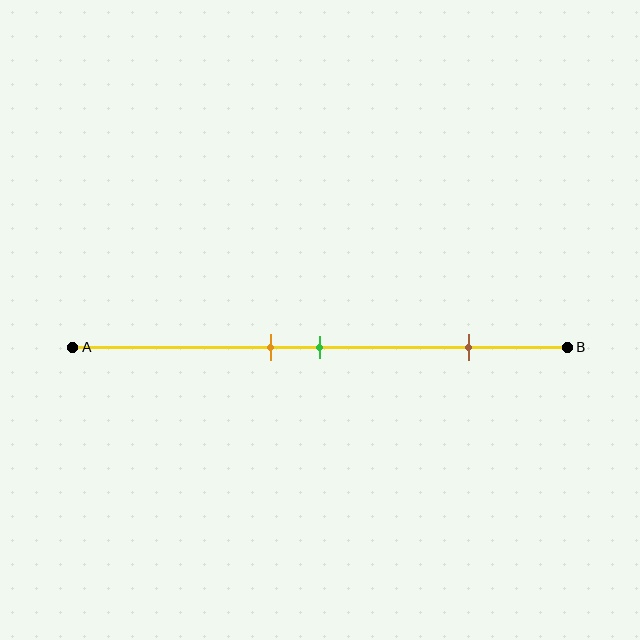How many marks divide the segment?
There are 3 marks dividing the segment.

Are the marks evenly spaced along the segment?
No, the marks are not evenly spaced.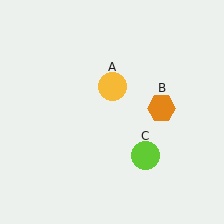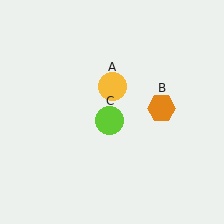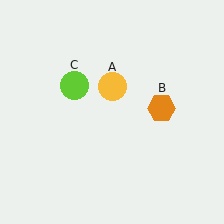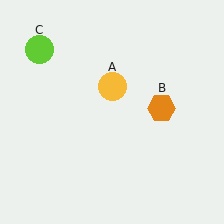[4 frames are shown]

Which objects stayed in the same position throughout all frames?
Yellow circle (object A) and orange hexagon (object B) remained stationary.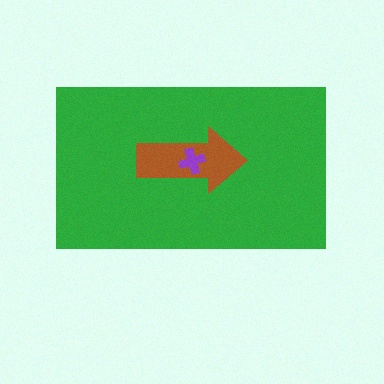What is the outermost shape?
The green rectangle.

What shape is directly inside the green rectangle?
The brown arrow.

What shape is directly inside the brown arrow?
The purple cross.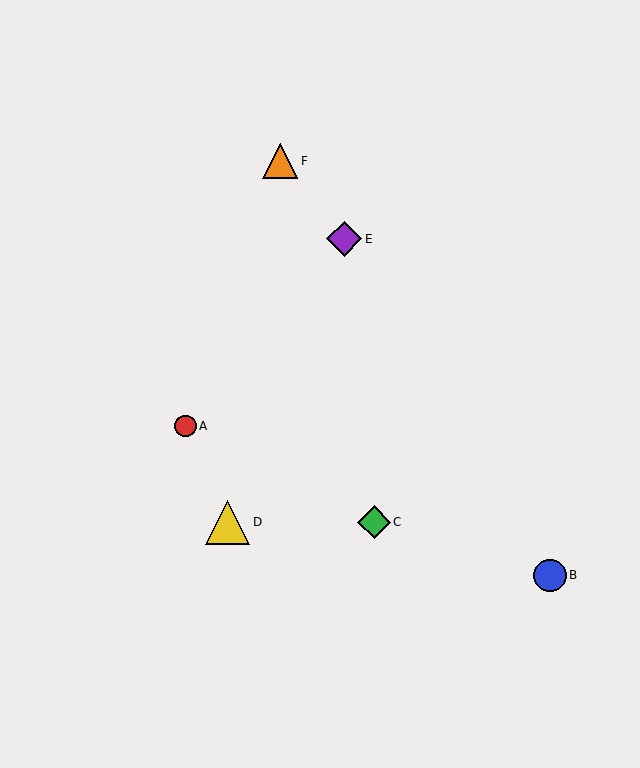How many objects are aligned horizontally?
2 objects (C, D) are aligned horizontally.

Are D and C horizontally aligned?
Yes, both are at y≈522.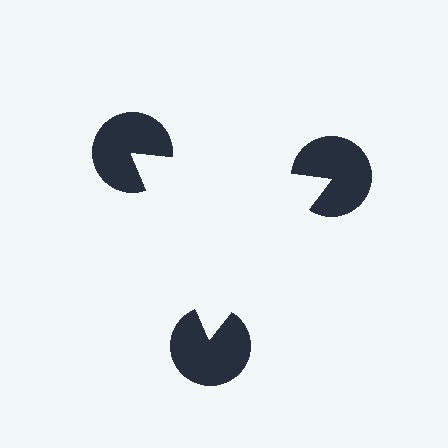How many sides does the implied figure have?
3 sides.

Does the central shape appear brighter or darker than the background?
It typically appears slightly brighter than the background, even though no actual brightness change is drawn.